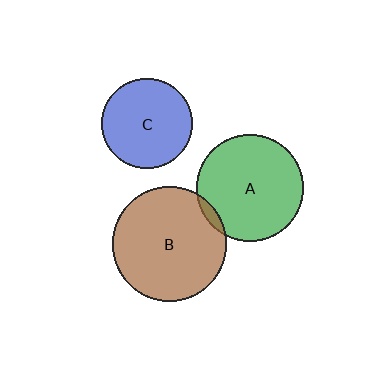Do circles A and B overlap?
Yes.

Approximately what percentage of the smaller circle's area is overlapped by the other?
Approximately 5%.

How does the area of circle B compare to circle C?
Approximately 1.6 times.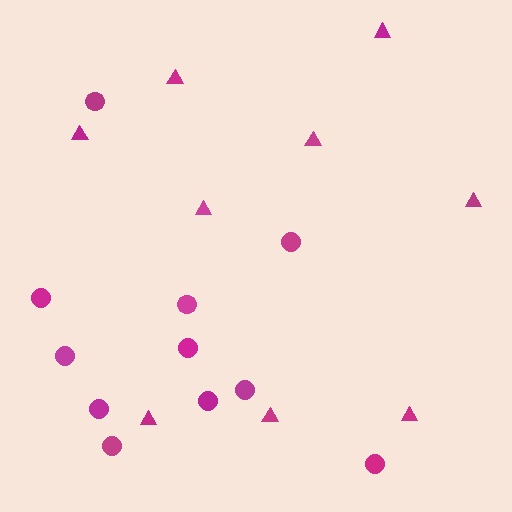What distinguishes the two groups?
There are 2 groups: one group of triangles (9) and one group of circles (11).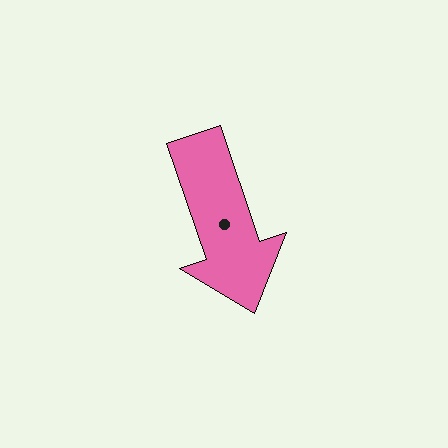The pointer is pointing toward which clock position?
Roughly 5 o'clock.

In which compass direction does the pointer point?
South.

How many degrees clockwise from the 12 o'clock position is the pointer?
Approximately 161 degrees.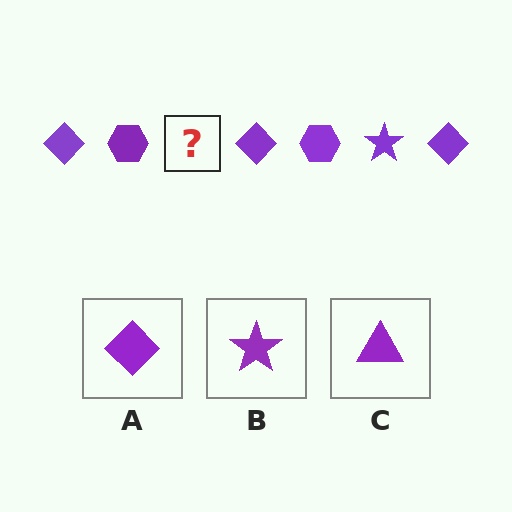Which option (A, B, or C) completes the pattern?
B.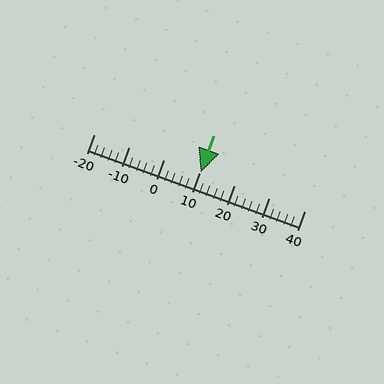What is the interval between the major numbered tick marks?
The major tick marks are spaced 10 units apart.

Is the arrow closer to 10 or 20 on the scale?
The arrow is closer to 10.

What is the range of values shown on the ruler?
The ruler shows values from -20 to 40.